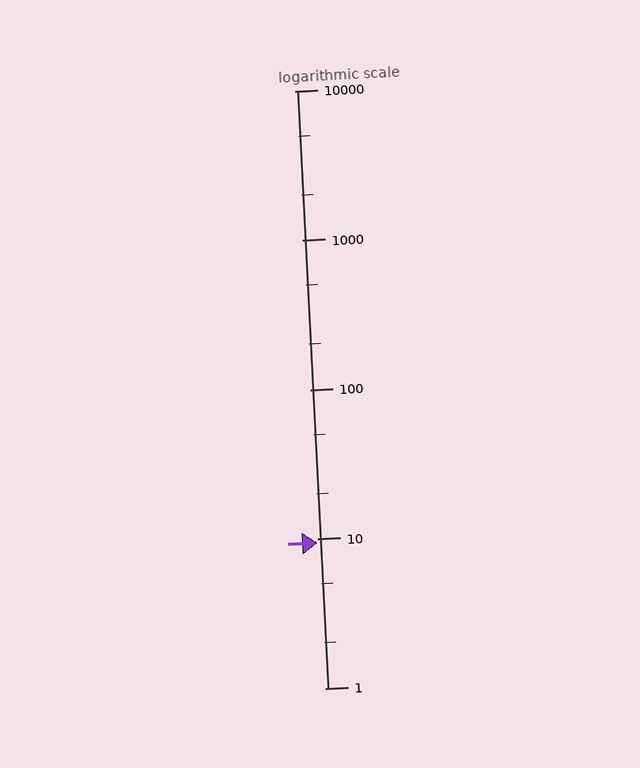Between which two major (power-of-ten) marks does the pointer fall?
The pointer is between 1 and 10.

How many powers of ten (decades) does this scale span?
The scale spans 4 decades, from 1 to 10000.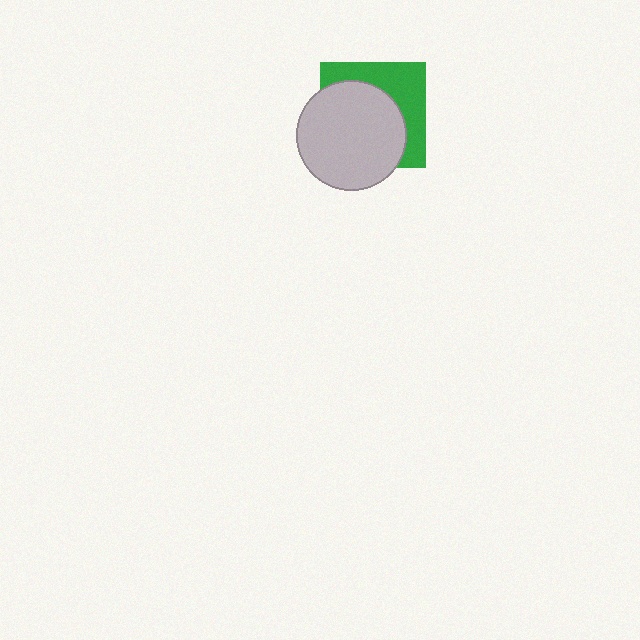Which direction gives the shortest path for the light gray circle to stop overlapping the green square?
Moving toward the lower-left gives the shortest separation.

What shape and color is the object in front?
The object in front is a light gray circle.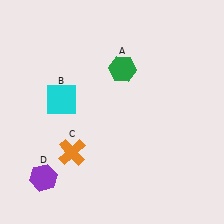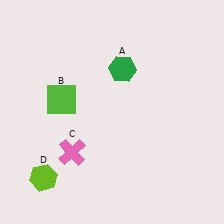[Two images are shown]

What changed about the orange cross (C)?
In Image 1, C is orange. In Image 2, it changed to pink.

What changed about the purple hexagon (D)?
In Image 1, D is purple. In Image 2, it changed to lime.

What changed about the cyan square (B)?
In Image 1, B is cyan. In Image 2, it changed to lime.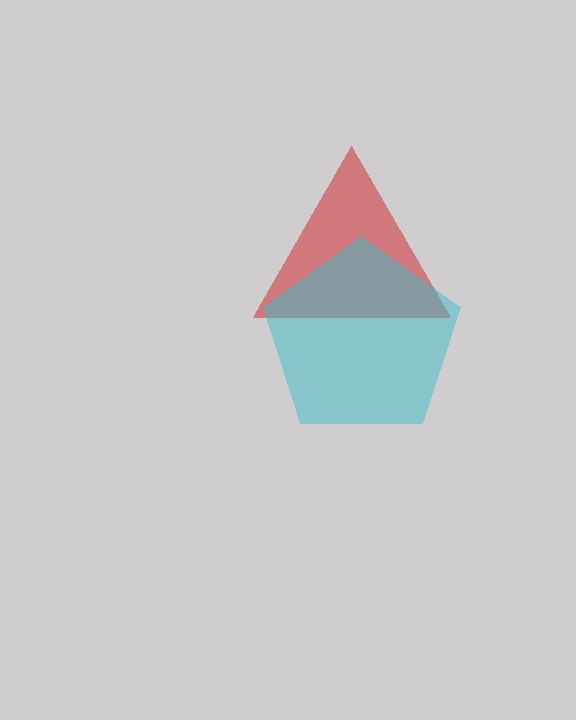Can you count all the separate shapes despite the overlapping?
Yes, there are 2 separate shapes.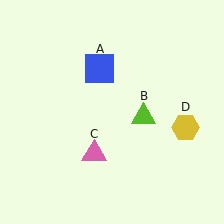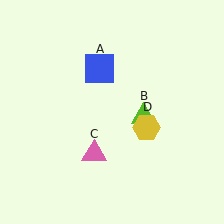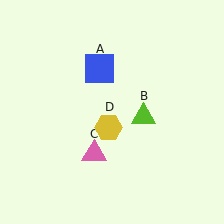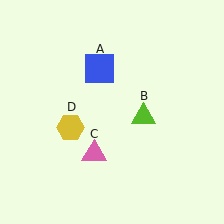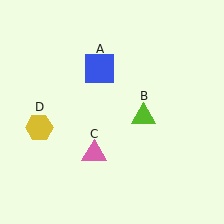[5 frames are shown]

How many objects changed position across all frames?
1 object changed position: yellow hexagon (object D).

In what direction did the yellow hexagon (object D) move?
The yellow hexagon (object D) moved left.